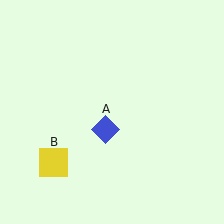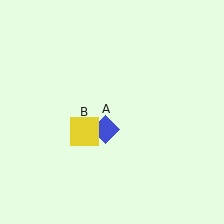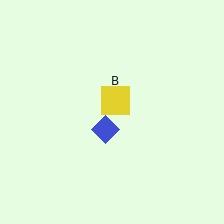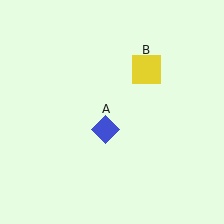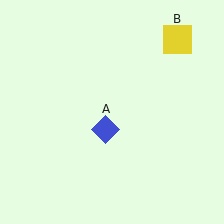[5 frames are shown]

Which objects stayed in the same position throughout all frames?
Blue diamond (object A) remained stationary.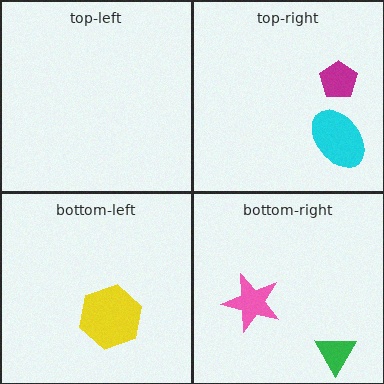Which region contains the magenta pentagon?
The top-right region.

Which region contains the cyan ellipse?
The top-right region.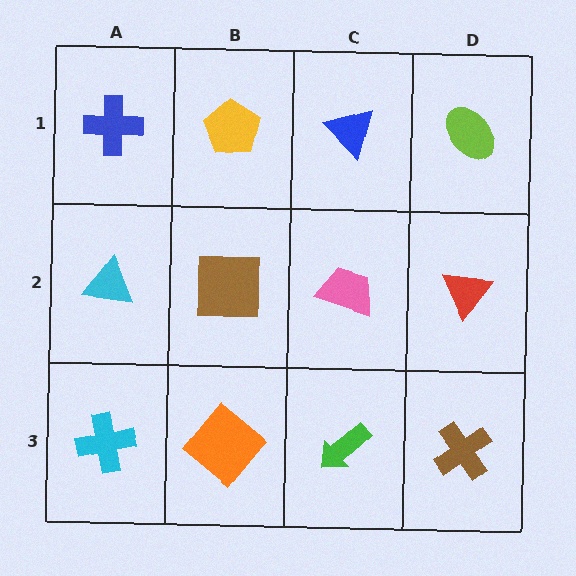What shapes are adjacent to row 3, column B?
A brown square (row 2, column B), a cyan cross (row 3, column A), a green arrow (row 3, column C).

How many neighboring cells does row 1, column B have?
3.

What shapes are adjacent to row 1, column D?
A red triangle (row 2, column D), a blue triangle (row 1, column C).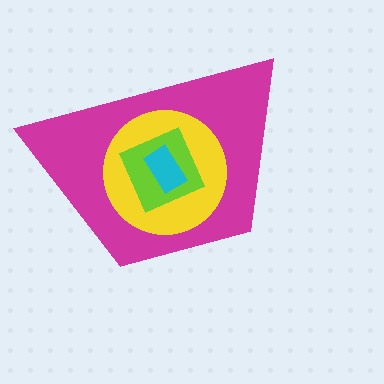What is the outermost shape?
The magenta trapezoid.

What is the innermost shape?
The cyan rectangle.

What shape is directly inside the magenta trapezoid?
The yellow circle.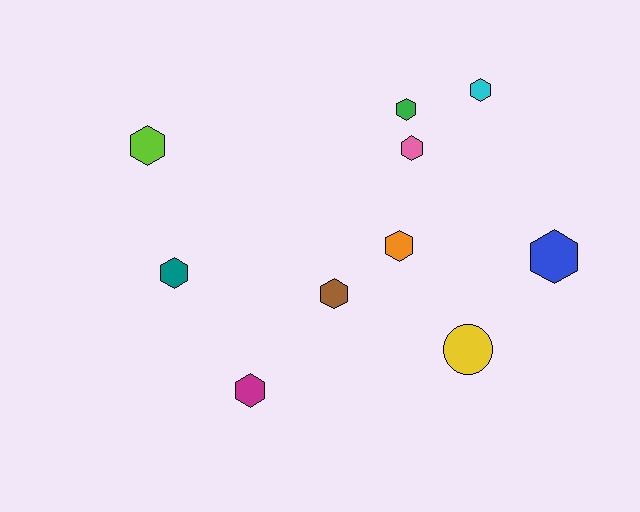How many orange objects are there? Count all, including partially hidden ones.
There is 1 orange object.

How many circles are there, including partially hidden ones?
There is 1 circle.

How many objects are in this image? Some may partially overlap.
There are 10 objects.